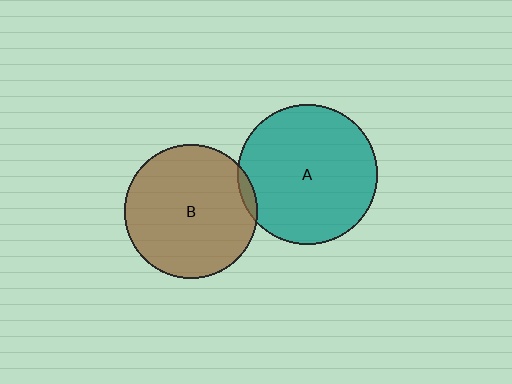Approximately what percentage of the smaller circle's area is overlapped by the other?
Approximately 5%.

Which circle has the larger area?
Circle A (teal).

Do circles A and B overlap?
Yes.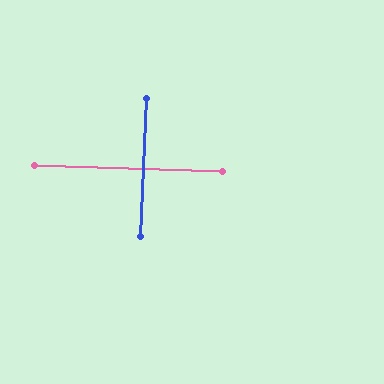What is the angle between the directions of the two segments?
Approximately 90 degrees.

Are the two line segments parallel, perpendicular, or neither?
Perpendicular — they meet at approximately 90°.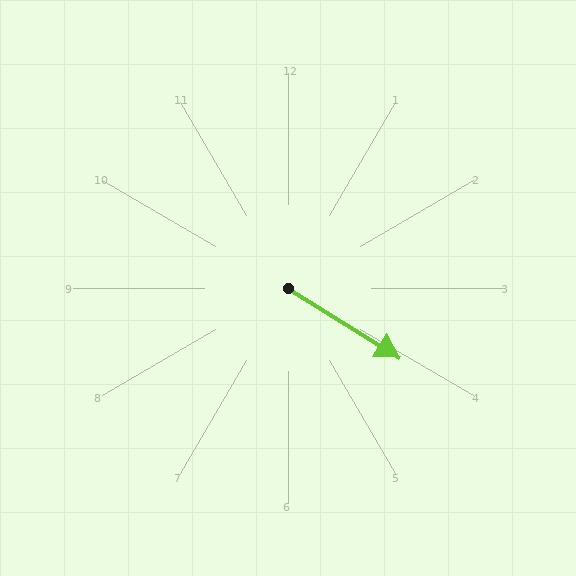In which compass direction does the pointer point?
Southeast.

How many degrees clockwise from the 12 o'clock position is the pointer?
Approximately 122 degrees.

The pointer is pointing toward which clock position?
Roughly 4 o'clock.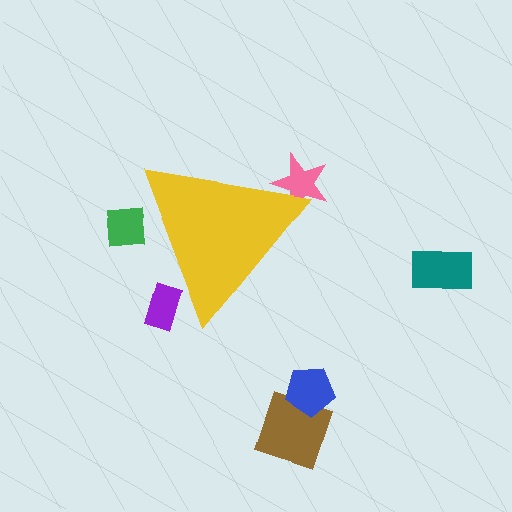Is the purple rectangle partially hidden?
Yes, the purple rectangle is partially hidden behind the yellow triangle.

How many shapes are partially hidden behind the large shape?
3 shapes are partially hidden.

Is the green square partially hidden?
Yes, the green square is partially hidden behind the yellow triangle.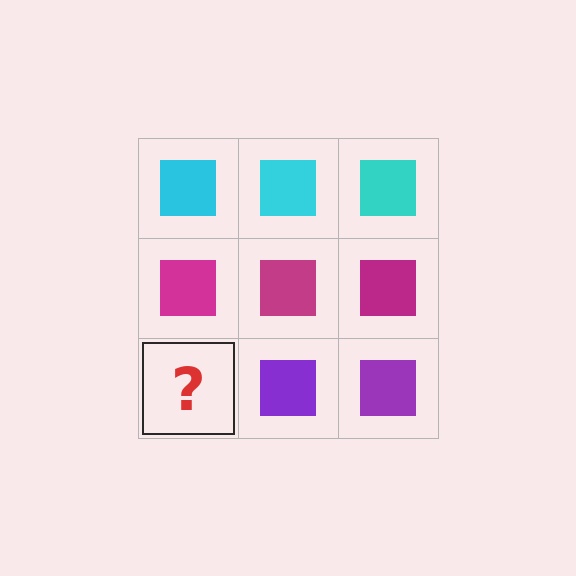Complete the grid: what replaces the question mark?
The question mark should be replaced with a purple square.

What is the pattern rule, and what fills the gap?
The rule is that each row has a consistent color. The gap should be filled with a purple square.